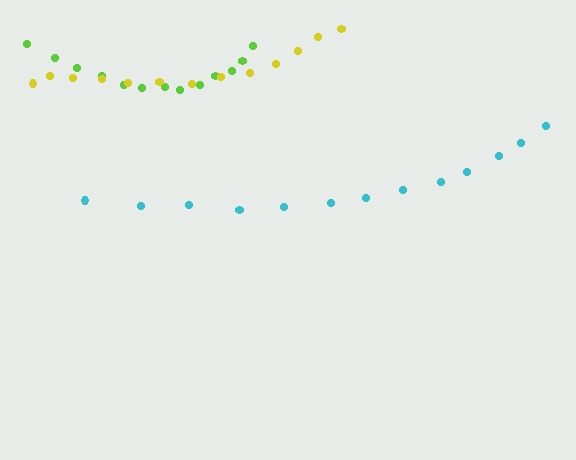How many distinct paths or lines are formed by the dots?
There are 3 distinct paths.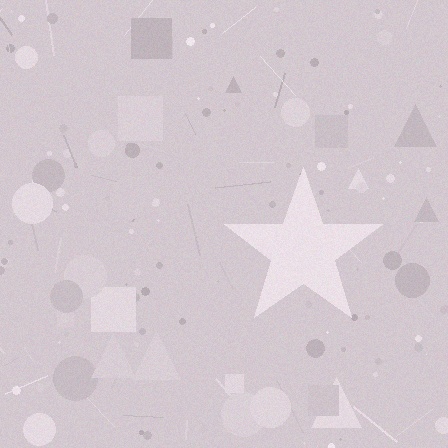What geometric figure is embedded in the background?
A star is embedded in the background.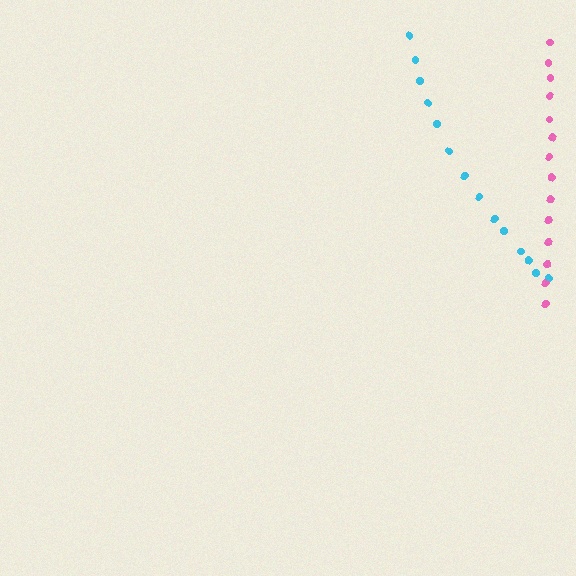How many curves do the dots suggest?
There are 2 distinct paths.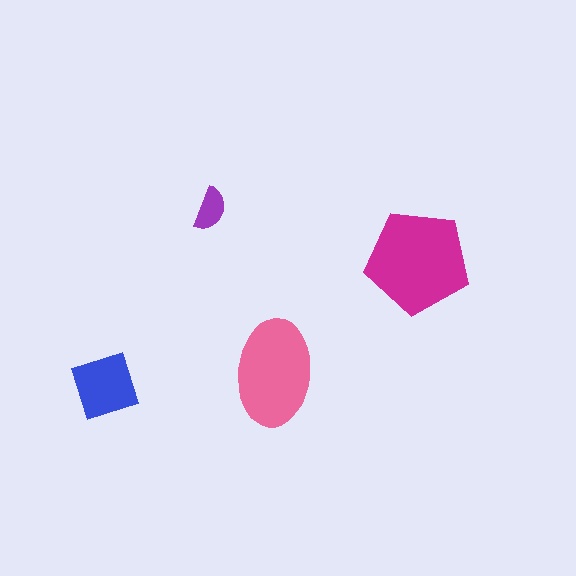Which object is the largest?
The magenta pentagon.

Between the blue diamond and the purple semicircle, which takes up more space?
The blue diamond.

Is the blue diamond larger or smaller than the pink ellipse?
Smaller.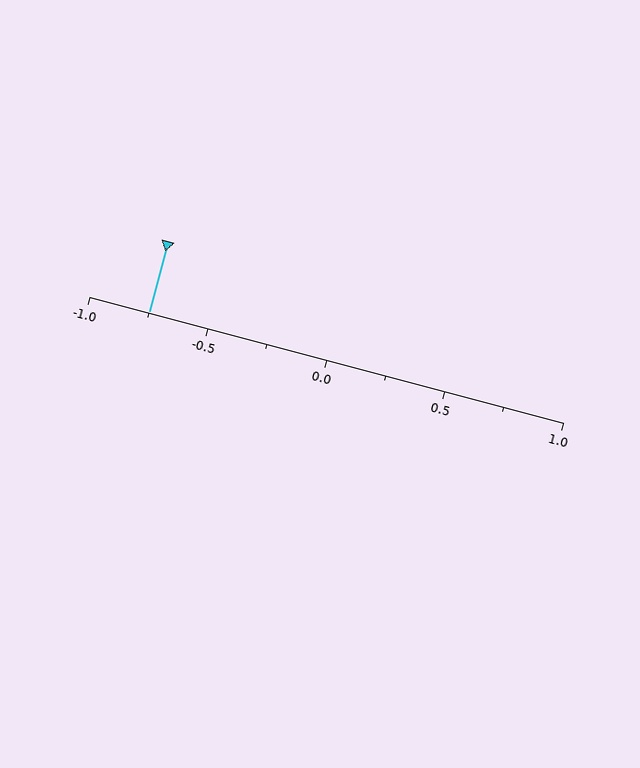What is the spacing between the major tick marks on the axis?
The major ticks are spaced 0.5 apart.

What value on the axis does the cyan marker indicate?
The marker indicates approximately -0.75.